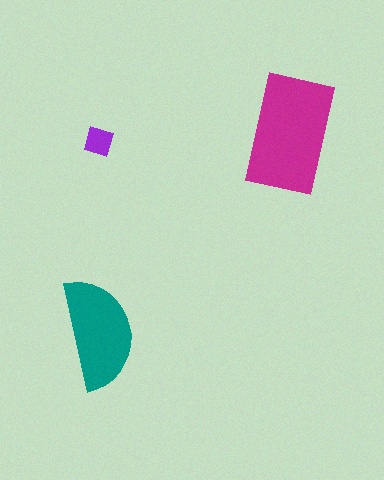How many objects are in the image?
There are 3 objects in the image.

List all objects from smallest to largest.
The purple diamond, the teal semicircle, the magenta rectangle.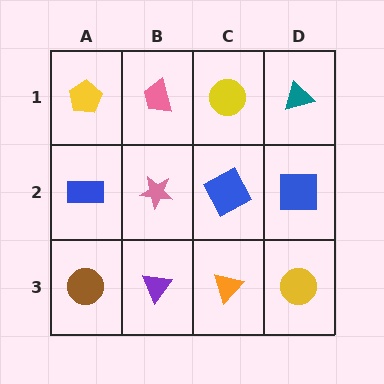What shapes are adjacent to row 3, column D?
A blue square (row 2, column D), an orange triangle (row 3, column C).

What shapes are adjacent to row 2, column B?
A pink trapezoid (row 1, column B), a purple triangle (row 3, column B), a blue rectangle (row 2, column A), a blue square (row 2, column C).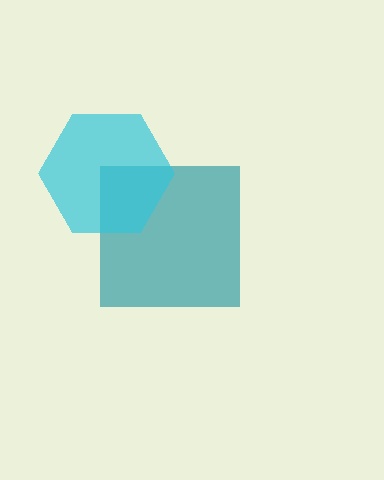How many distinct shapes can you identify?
There are 2 distinct shapes: a teal square, a cyan hexagon.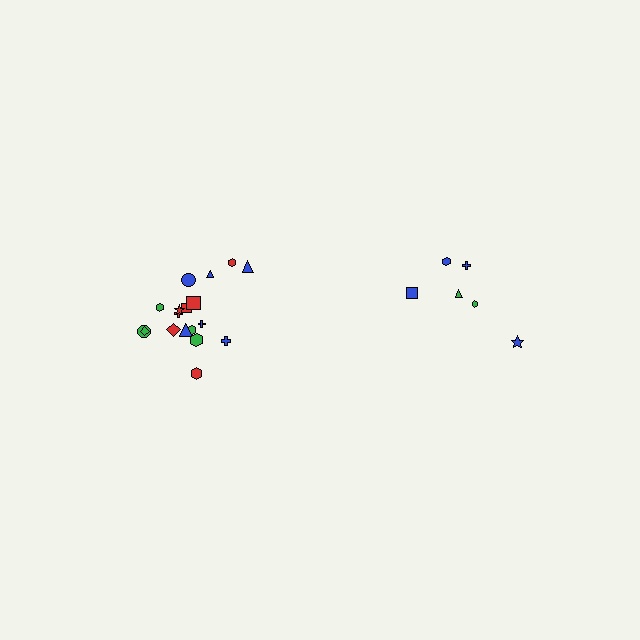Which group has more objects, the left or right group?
The left group.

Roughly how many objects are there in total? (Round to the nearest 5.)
Roughly 25 objects in total.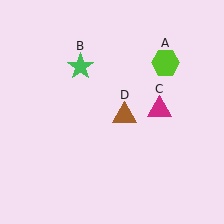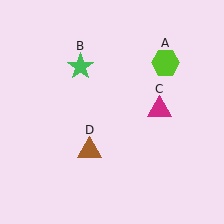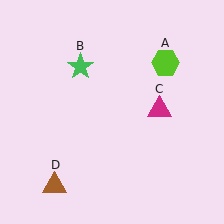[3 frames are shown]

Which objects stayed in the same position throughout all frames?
Lime hexagon (object A) and green star (object B) and magenta triangle (object C) remained stationary.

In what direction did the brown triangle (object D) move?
The brown triangle (object D) moved down and to the left.